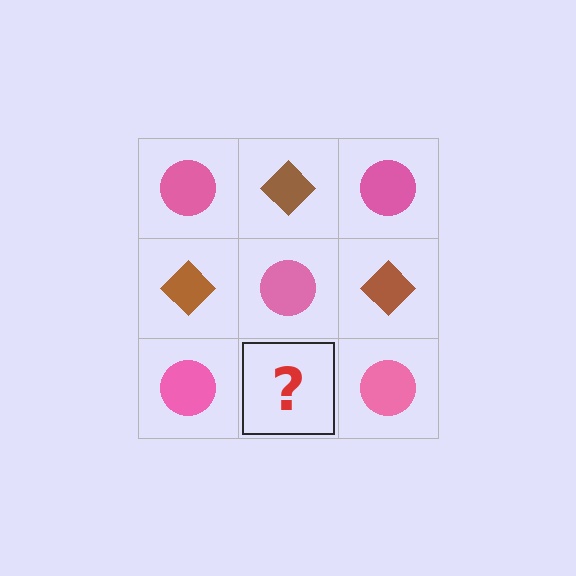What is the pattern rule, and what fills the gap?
The rule is that it alternates pink circle and brown diamond in a checkerboard pattern. The gap should be filled with a brown diamond.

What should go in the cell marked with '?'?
The missing cell should contain a brown diamond.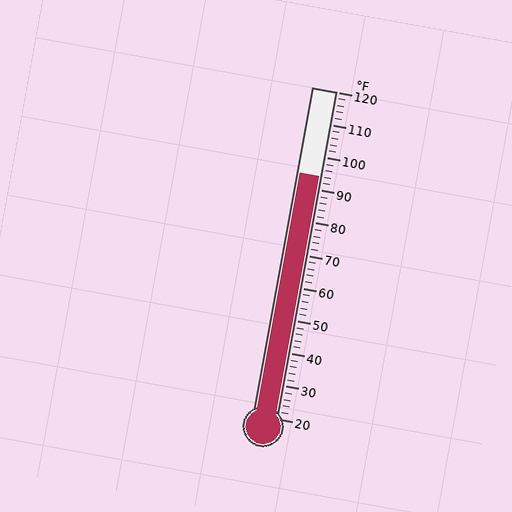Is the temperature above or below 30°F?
The temperature is above 30°F.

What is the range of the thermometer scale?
The thermometer scale ranges from 20°F to 120°F.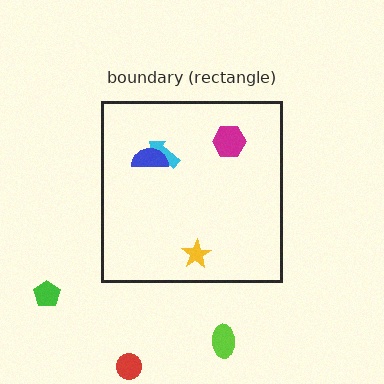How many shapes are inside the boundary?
4 inside, 3 outside.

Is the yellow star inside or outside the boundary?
Inside.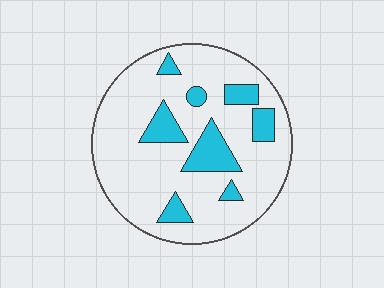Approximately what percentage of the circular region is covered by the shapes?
Approximately 20%.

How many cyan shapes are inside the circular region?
8.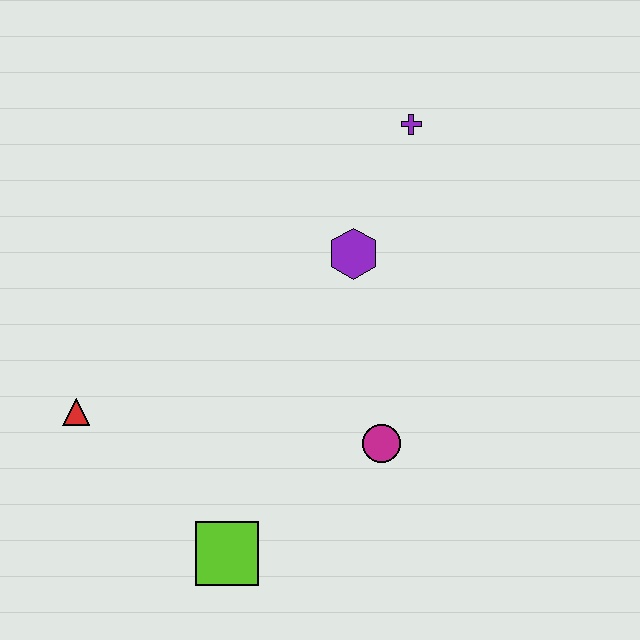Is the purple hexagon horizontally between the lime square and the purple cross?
Yes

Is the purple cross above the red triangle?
Yes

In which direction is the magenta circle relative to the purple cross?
The magenta circle is below the purple cross.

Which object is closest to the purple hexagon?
The purple cross is closest to the purple hexagon.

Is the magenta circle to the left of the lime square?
No